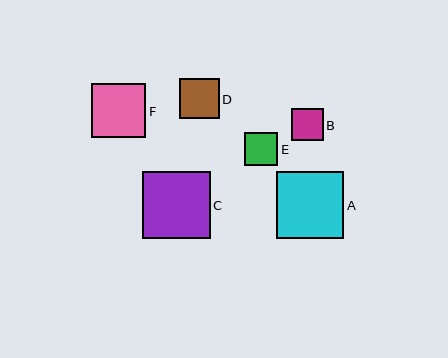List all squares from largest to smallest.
From largest to smallest: C, A, F, D, E, B.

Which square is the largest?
Square C is the largest with a size of approximately 68 pixels.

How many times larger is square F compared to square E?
Square F is approximately 1.6 times the size of square E.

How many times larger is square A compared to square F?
Square A is approximately 1.3 times the size of square F.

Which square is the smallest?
Square B is the smallest with a size of approximately 32 pixels.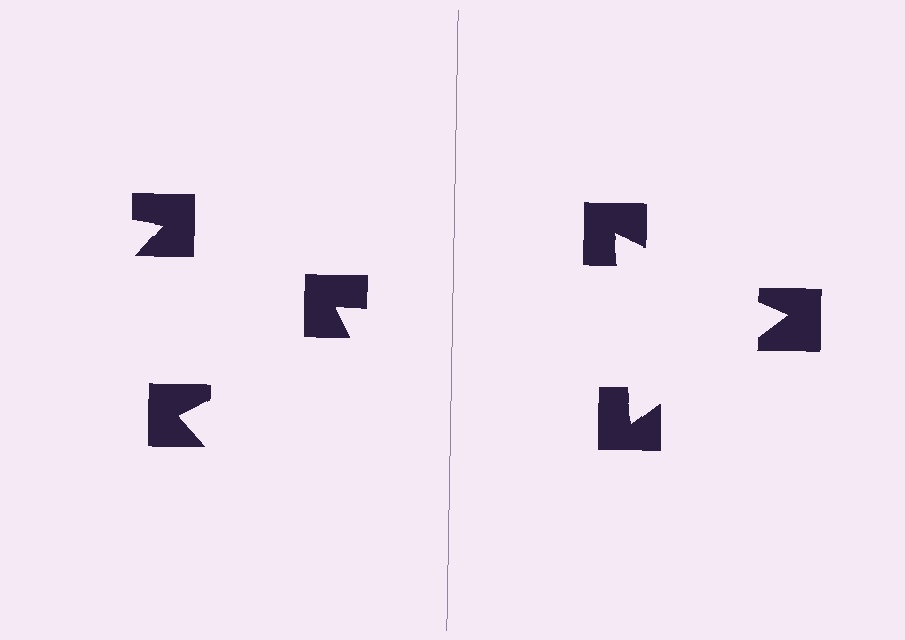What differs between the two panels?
The notched squares are positioned identically on both sides; only the wedge orientations differ. On the right they align to a triangle; on the left they are misaligned.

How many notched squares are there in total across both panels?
6 — 3 on each side.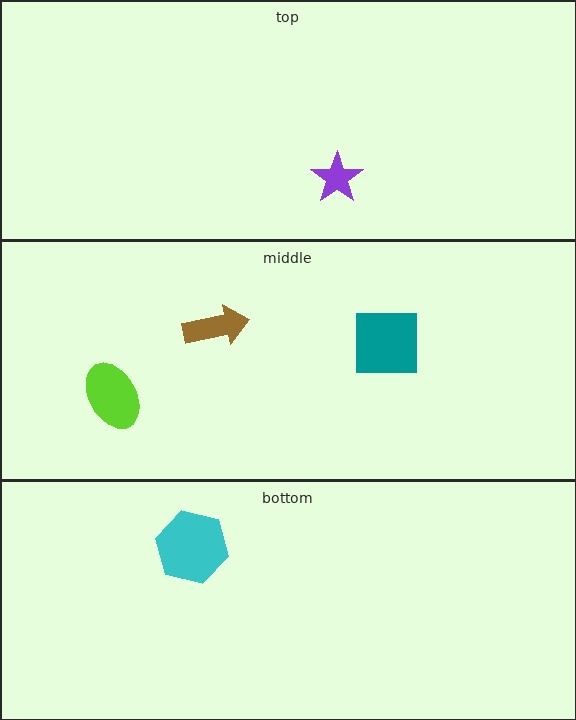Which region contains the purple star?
The top region.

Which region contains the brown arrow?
The middle region.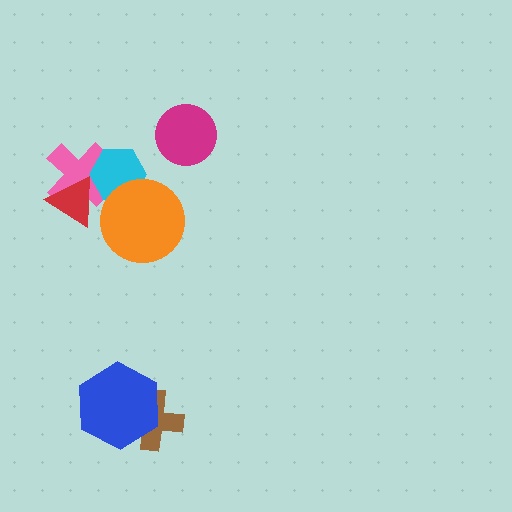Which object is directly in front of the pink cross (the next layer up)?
The red triangle is directly in front of the pink cross.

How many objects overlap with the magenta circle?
0 objects overlap with the magenta circle.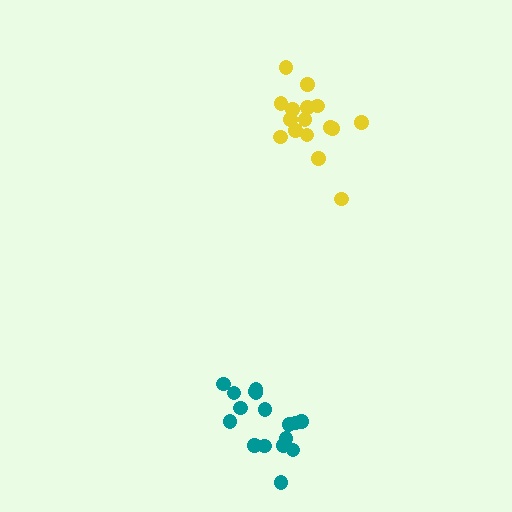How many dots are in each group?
Group 1: 16 dots, Group 2: 17 dots (33 total).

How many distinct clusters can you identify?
There are 2 distinct clusters.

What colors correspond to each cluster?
The clusters are colored: yellow, teal.